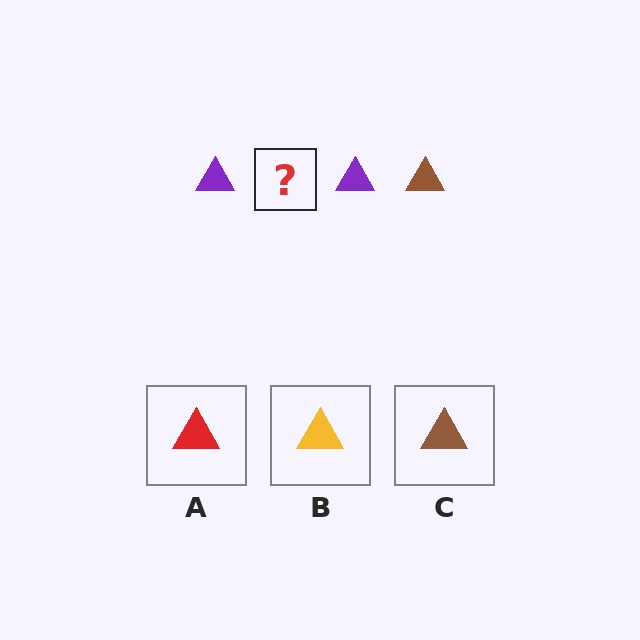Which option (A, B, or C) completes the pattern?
C.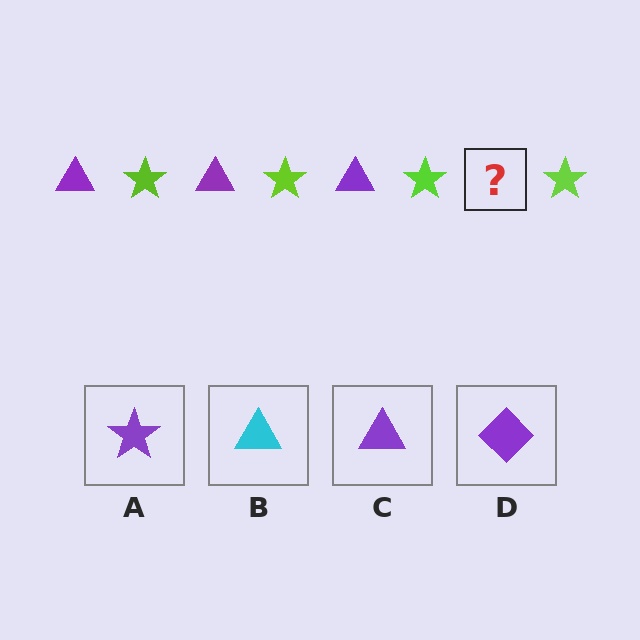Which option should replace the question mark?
Option C.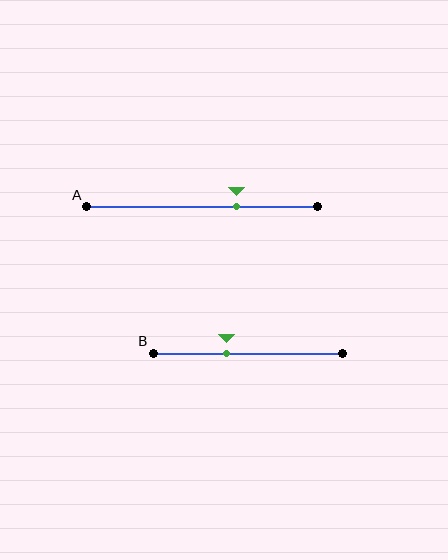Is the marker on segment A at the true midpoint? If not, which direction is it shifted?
No, the marker on segment A is shifted to the right by about 15% of the segment length.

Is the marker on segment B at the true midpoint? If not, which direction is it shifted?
No, the marker on segment B is shifted to the left by about 11% of the segment length.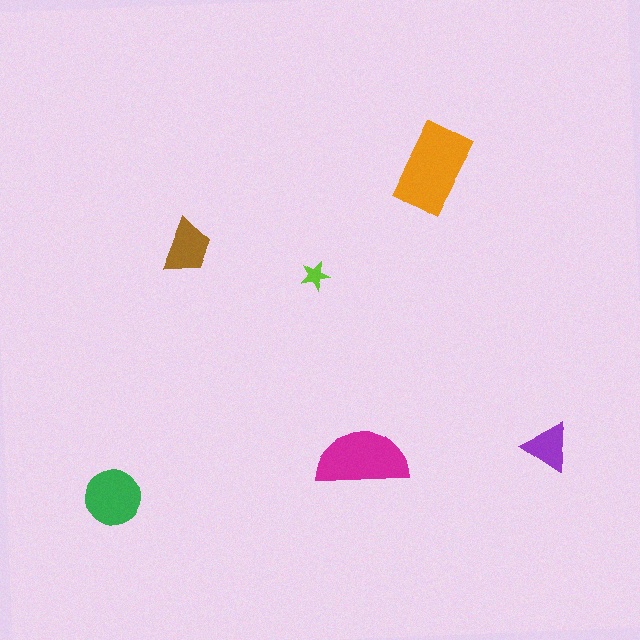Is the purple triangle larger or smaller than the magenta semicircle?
Smaller.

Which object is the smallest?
The lime star.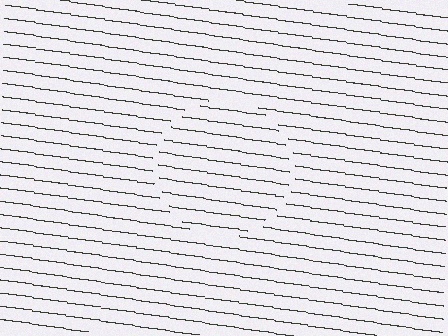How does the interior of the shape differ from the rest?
The interior of the shape contains the same grating, shifted by half a period — the contour is defined by the phase discontinuity where line-ends from the inner and outer gratings abut.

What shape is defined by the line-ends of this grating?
An illusory circle. The interior of the shape contains the same grating, shifted by half a period — the contour is defined by the phase discontinuity where line-ends from the inner and outer gratings abut.